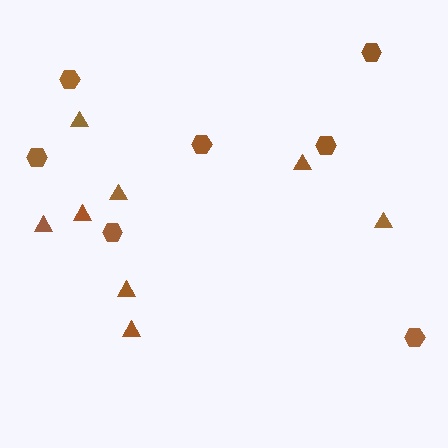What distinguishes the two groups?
There are 2 groups: one group of hexagons (7) and one group of triangles (8).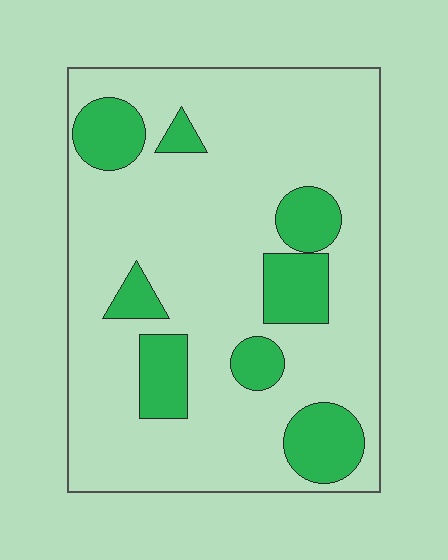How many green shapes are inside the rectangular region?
8.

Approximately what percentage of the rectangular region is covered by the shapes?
Approximately 20%.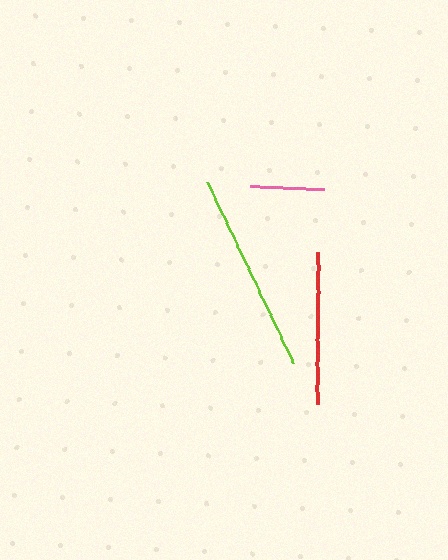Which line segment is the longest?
The lime line is the longest at approximately 201 pixels.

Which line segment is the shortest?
The pink line is the shortest at approximately 74 pixels.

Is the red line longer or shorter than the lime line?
The lime line is longer than the red line.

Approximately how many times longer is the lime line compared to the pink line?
The lime line is approximately 2.7 times the length of the pink line.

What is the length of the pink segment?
The pink segment is approximately 74 pixels long.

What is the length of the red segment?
The red segment is approximately 153 pixels long.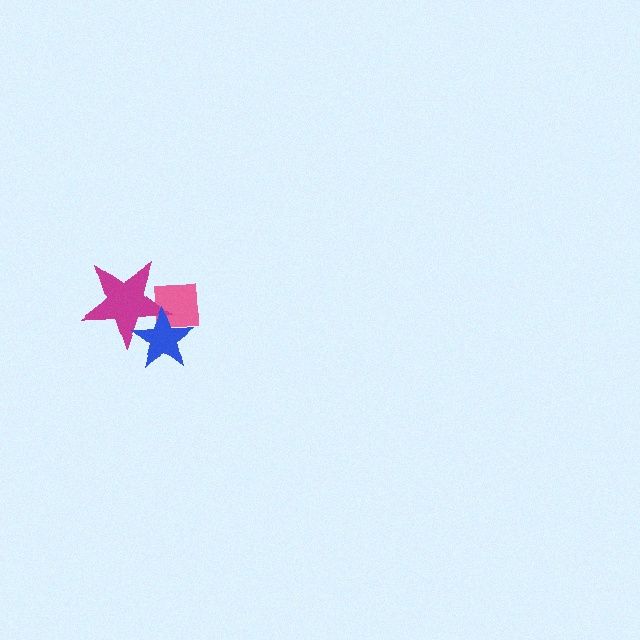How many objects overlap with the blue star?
2 objects overlap with the blue star.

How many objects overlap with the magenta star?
2 objects overlap with the magenta star.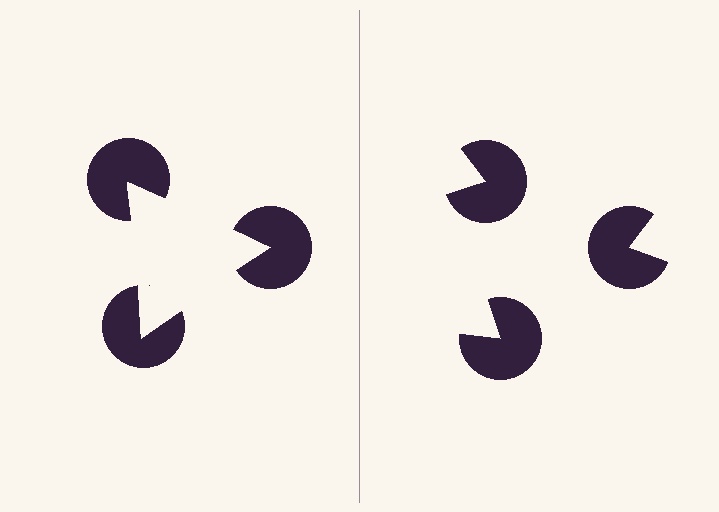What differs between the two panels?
The pac-man discs are positioned identically on both sides; only the wedge orientations differ. On the left they align to a triangle; on the right they are misaligned.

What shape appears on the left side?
An illusory triangle.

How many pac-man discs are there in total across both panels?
6 — 3 on each side.